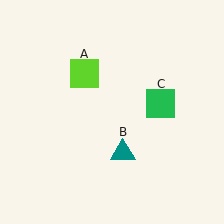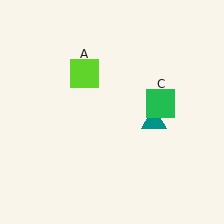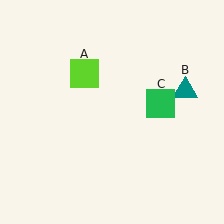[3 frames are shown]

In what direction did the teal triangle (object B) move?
The teal triangle (object B) moved up and to the right.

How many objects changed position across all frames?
1 object changed position: teal triangle (object B).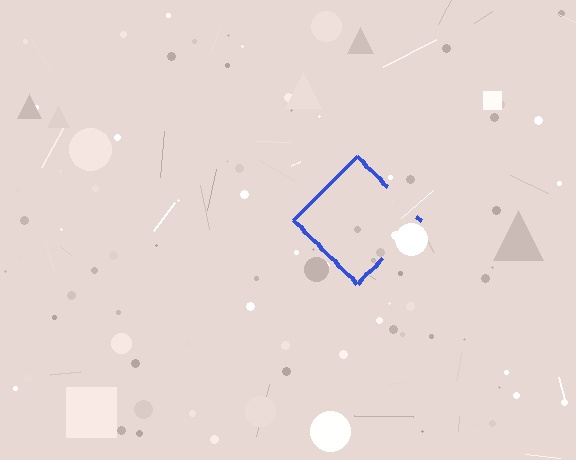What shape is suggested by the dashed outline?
The dashed outline suggests a diamond.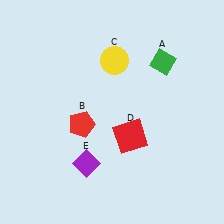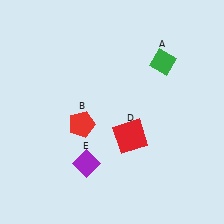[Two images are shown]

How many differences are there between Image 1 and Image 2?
There is 1 difference between the two images.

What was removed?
The yellow circle (C) was removed in Image 2.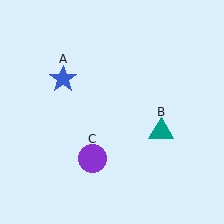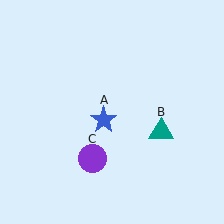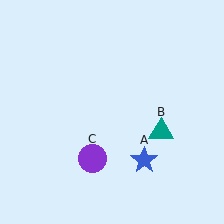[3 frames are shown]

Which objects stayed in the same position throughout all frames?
Teal triangle (object B) and purple circle (object C) remained stationary.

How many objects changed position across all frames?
1 object changed position: blue star (object A).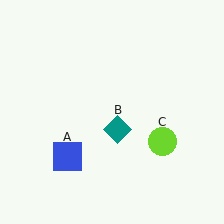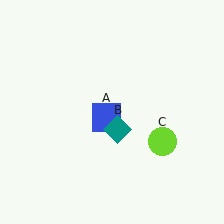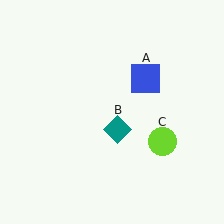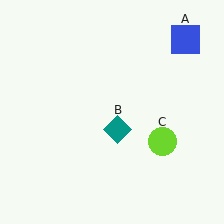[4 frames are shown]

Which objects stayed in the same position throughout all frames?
Teal diamond (object B) and lime circle (object C) remained stationary.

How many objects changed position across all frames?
1 object changed position: blue square (object A).